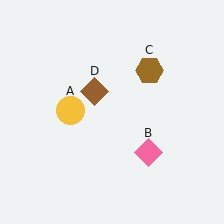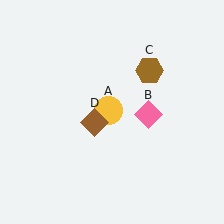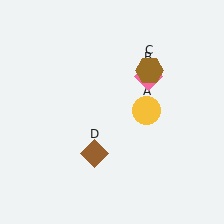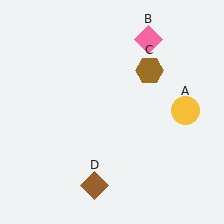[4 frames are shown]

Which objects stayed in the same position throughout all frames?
Brown hexagon (object C) remained stationary.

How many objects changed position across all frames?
3 objects changed position: yellow circle (object A), pink diamond (object B), brown diamond (object D).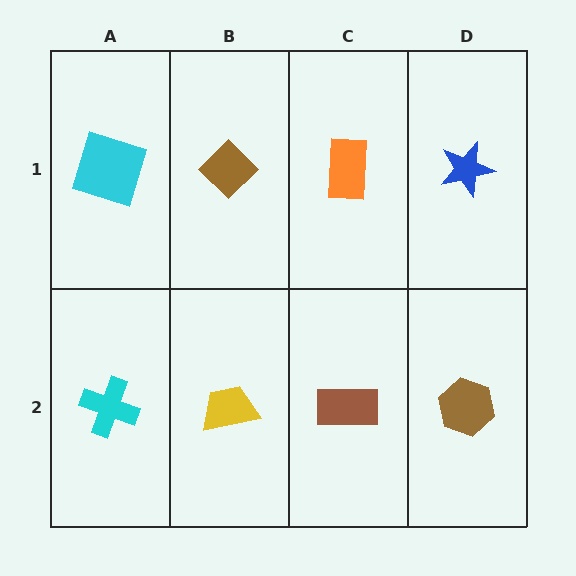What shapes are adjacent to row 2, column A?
A cyan square (row 1, column A), a yellow trapezoid (row 2, column B).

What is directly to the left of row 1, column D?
An orange rectangle.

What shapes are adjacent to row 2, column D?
A blue star (row 1, column D), a brown rectangle (row 2, column C).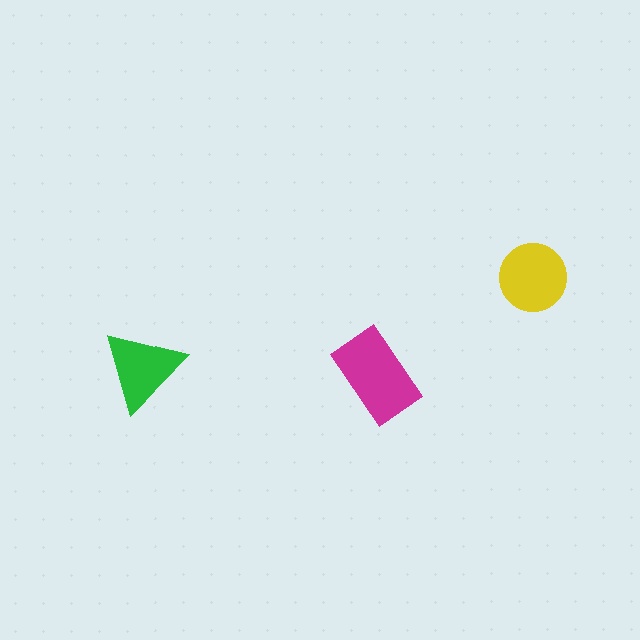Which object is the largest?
The magenta rectangle.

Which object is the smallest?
The green triangle.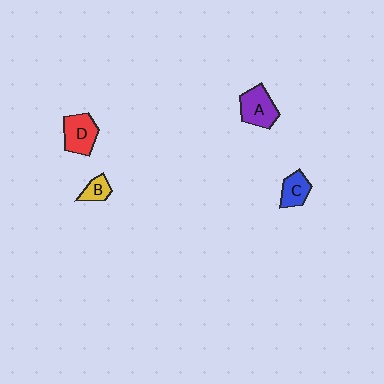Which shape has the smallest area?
Shape B (yellow).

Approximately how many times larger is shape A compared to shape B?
Approximately 2.0 times.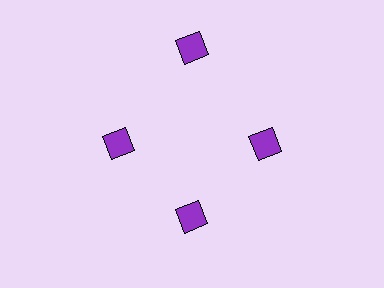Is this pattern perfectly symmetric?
No. The 4 purple diamonds are arranged in a ring, but one element near the 12 o'clock position is pushed outward from the center, breaking the 4-fold rotational symmetry.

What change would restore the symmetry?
The symmetry would be restored by moving it inward, back onto the ring so that all 4 diamonds sit at equal angles and equal distance from the center.